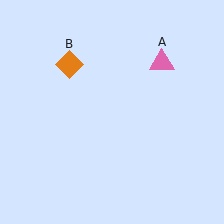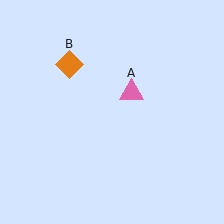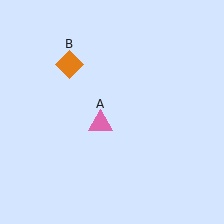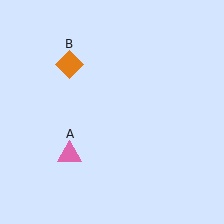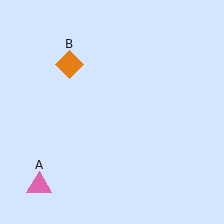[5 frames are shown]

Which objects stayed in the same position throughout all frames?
Orange diamond (object B) remained stationary.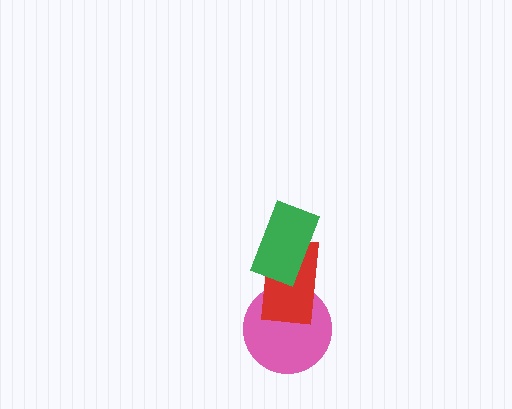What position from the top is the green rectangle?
The green rectangle is 1st from the top.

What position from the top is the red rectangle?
The red rectangle is 2nd from the top.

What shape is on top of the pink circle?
The red rectangle is on top of the pink circle.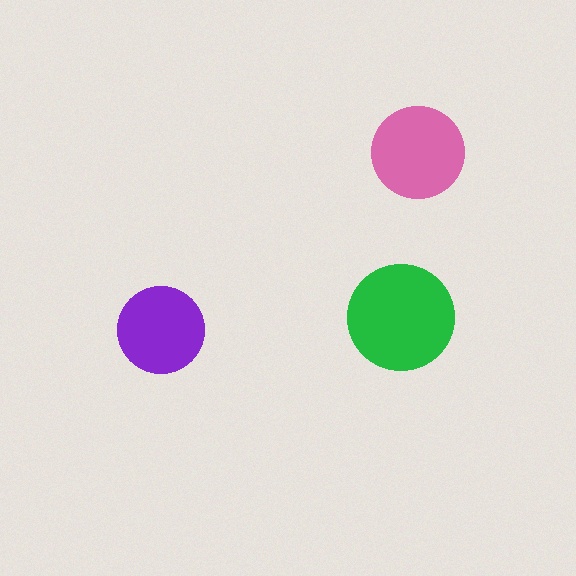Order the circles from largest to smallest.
the green one, the pink one, the purple one.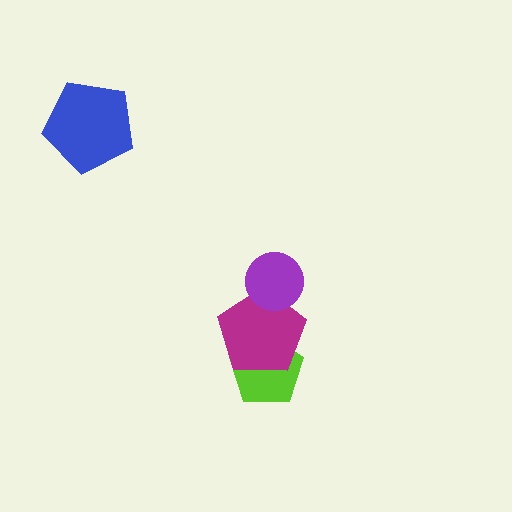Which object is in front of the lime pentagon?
The magenta pentagon is in front of the lime pentagon.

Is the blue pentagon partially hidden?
No, no other shape covers it.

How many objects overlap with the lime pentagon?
1 object overlaps with the lime pentagon.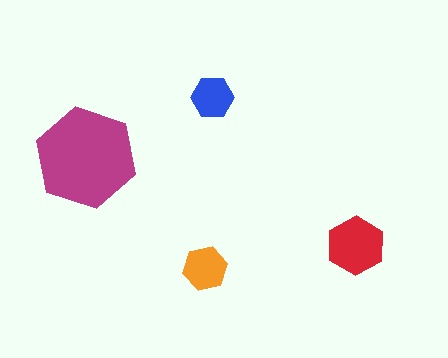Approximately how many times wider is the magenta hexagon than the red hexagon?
About 1.5 times wider.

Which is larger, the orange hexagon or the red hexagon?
The red one.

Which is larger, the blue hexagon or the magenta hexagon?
The magenta one.